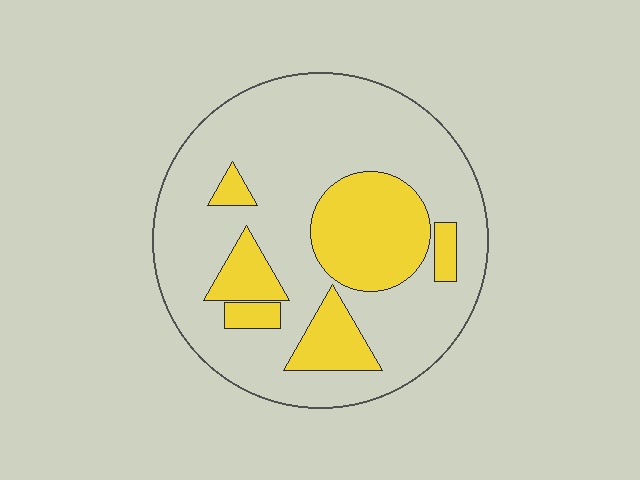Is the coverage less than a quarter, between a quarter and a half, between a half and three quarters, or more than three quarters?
Between a quarter and a half.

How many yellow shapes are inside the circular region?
6.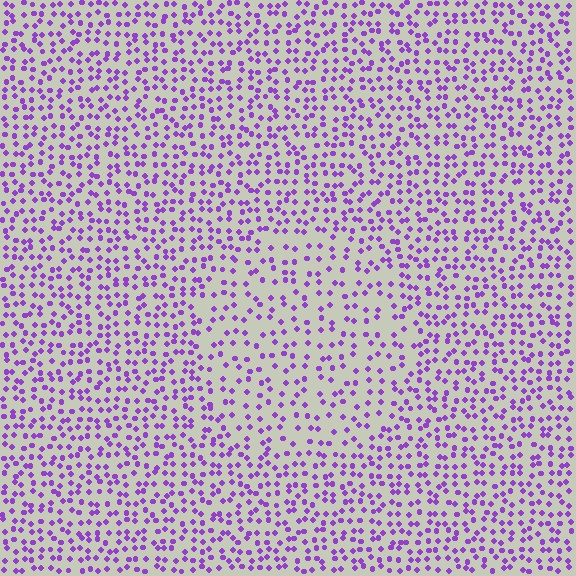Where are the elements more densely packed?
The elements are more densely packed outside the circle boundary.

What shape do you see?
I see a circle.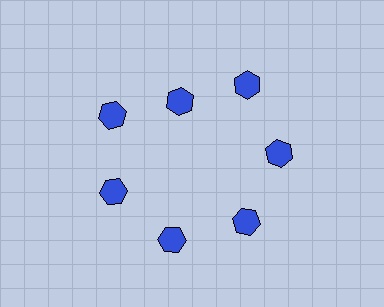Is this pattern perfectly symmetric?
No. The 7 blue hexagons are arranged in a ring, but one element near the 12 o'clock position is pulled inward toward the center, breaking the 7-fold rotational symmetry.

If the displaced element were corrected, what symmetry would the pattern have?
It would have 7-fold rotational symmetry — the pattern would map onto itself every 51 degrees.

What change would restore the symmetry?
The symmetry would be restored by moving it outward, back onto the ring so that all 7 hexagons sit at equal angles and equal distance from the center.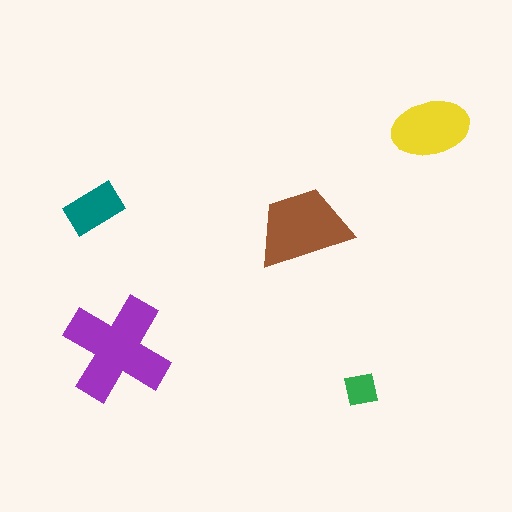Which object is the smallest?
The green square.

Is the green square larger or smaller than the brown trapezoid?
Smaller.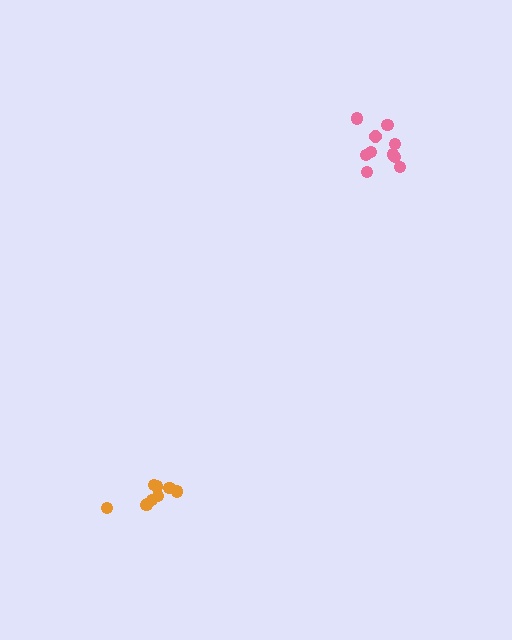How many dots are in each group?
Group 1: 9 dots, Group 2: 10 dots (19 total).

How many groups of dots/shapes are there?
There are 2 groups.